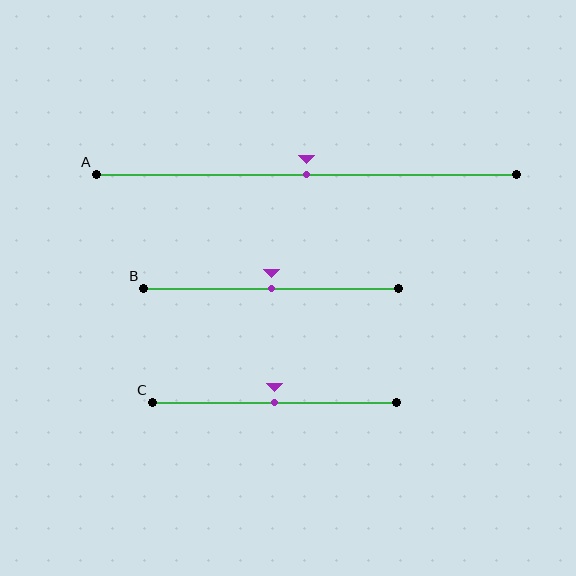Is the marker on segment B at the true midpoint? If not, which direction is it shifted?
Yes, the marker on segment B is at the true midpoint.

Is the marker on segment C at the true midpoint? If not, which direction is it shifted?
Yes, the marker on segment C is at the true midpoint.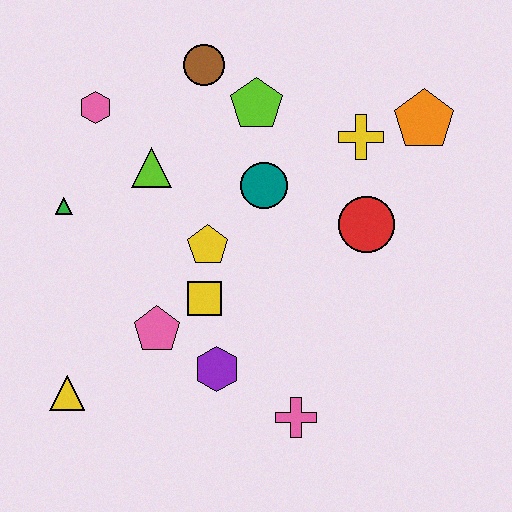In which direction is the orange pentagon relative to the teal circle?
The orange pentagon is to the right of the teal circle.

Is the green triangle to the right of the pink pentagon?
No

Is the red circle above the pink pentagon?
Yes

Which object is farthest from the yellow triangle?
The orange pentagon is farthest from the yellow triangle.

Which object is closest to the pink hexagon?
The lime triangle is closest to the pink hexagon.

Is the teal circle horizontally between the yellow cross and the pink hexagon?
Yes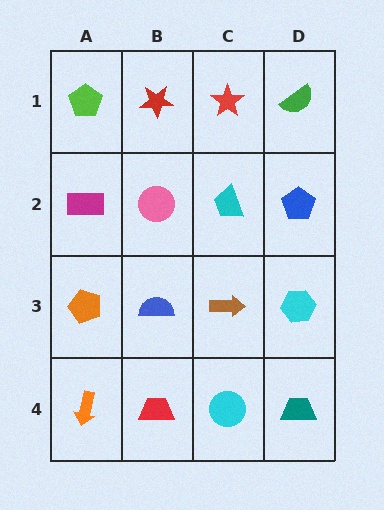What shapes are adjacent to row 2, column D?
A green semicircle (row 1, column D), a cyan hexagon (row 3, column D), a cyan trapezoid (row 2, column C).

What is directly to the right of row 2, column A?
A pink circle.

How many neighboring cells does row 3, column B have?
4.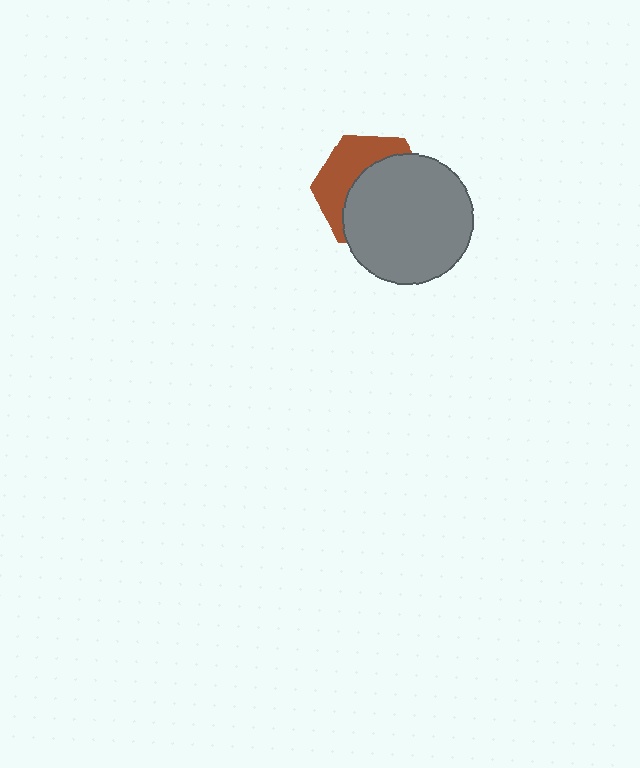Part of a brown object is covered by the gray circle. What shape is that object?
It is a hexagon.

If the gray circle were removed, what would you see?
You would see the complete brown hexagon.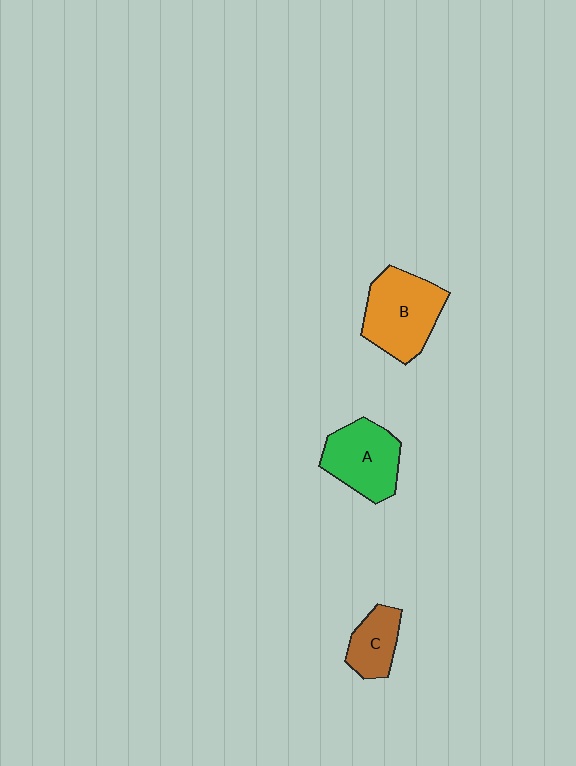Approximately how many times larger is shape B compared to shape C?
Approximately 1.9 times.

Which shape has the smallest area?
Shape C (brown).